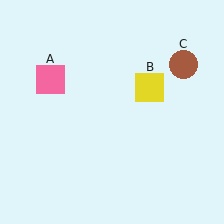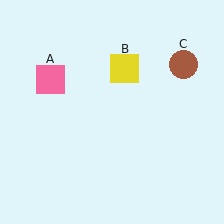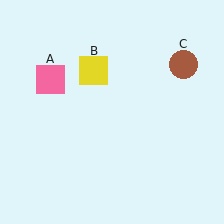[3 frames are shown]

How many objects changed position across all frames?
1 object changed position: yellow square (object B).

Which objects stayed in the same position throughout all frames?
Pink square (object A) and brown circle (object C) remained stationary.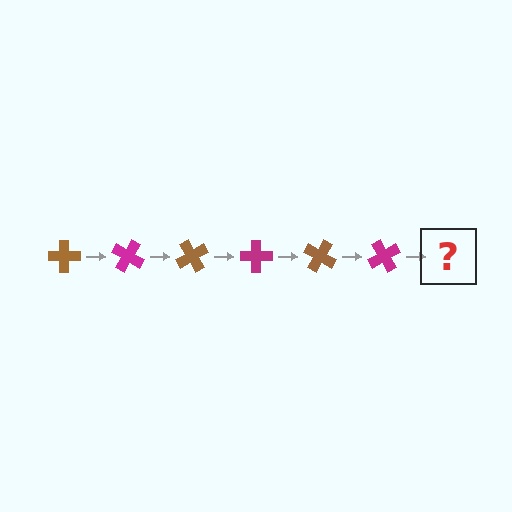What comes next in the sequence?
The next element should be a brown cross, rotated 180 degrees from the start.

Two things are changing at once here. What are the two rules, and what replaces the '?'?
The two rules are that it rotates 30 degrees each step and the color cycles through brown and magenta. The '?' should be a brown cross, rotated 180 degrees from the start.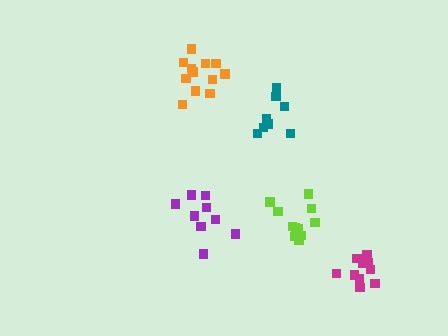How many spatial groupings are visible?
There are 5 spatial groupings.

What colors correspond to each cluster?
The clusters are colored: orange, lime, purple, magenta, teal.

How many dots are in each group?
Group 1: 12 dots, Group 2: 11 dots, Group 3: 9 dots, Group 4: 11 dots, Group 5: 8 dots (51 total).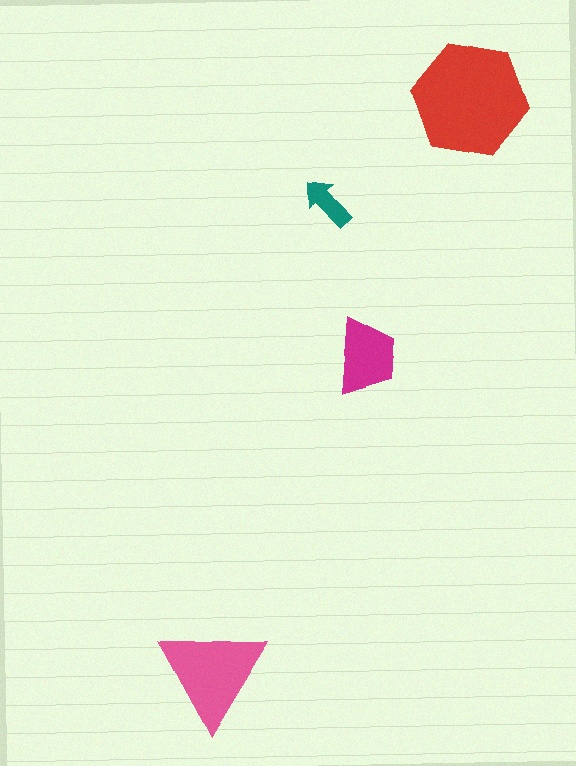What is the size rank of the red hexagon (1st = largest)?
1st.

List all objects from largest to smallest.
The red hexagon, the pink triangle, the magenta trapezoid, the teal arrow.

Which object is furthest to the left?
The pink triangle is leftmost.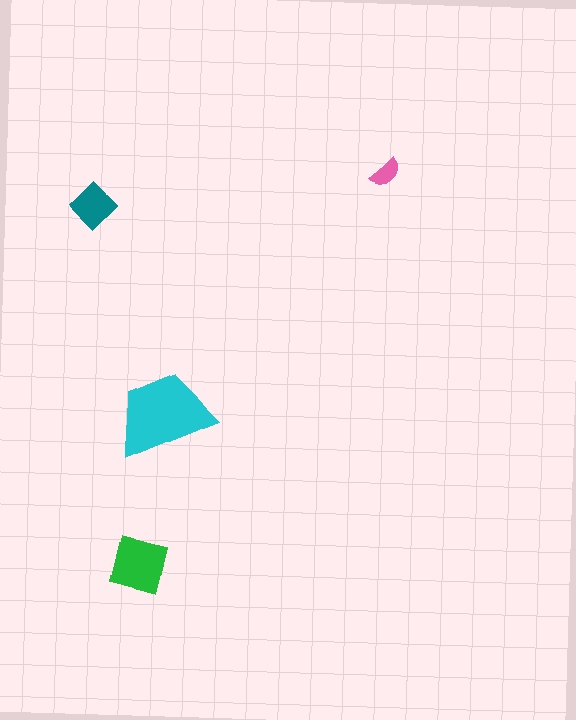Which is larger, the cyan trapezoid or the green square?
The cyan trapezoid.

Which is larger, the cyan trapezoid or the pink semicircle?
The cyan trapezoid.